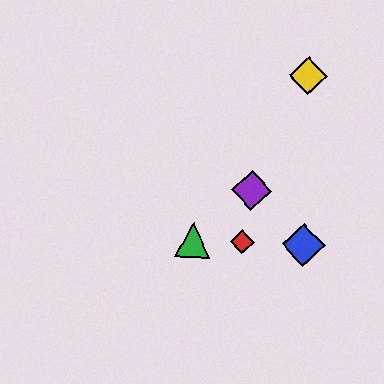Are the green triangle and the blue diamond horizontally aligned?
Yes, both are at y≈240.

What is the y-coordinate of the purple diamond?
The purple diamond is at y≈190.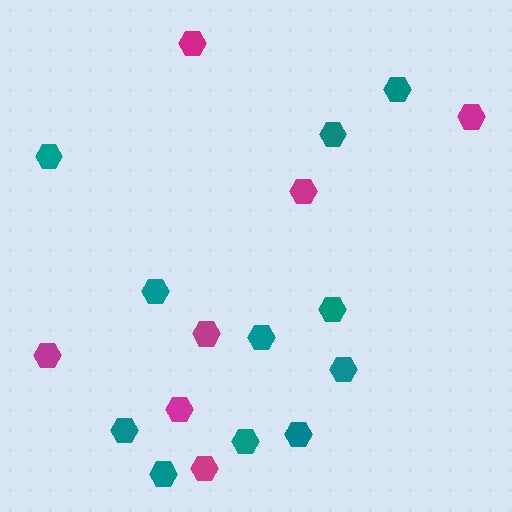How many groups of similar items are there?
There are 2 groups: one group of teal hexagons (11) and one group of magenta hexagons (7).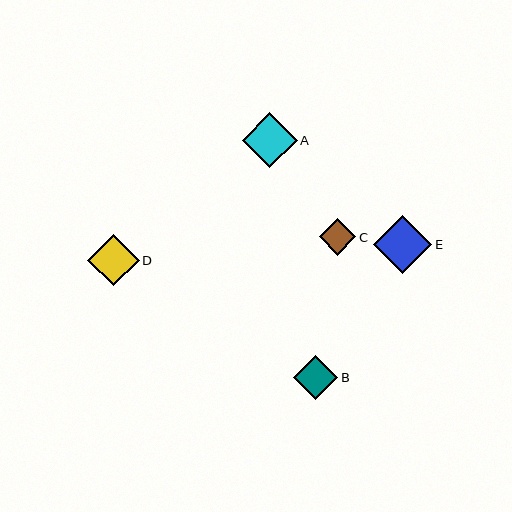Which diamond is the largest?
Diamond E is the largest with a size of approximately 58 pixels.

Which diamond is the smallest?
Diamond C is the smallest with a size of approximately 37 pixels.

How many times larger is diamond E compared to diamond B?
Diamond E is approximately 1.3 times the size of diamond B.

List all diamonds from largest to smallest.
From largest to smallest: E, A, D, B, C.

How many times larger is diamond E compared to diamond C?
Diamond E is approximately 1.6 times the size of diamond C.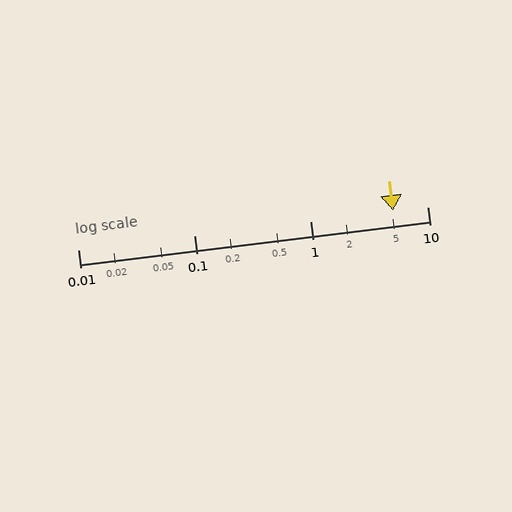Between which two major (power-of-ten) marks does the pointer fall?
The pointer is between 1 and 10.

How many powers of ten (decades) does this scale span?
The scale spans 3 decades, from 0.01 to 10.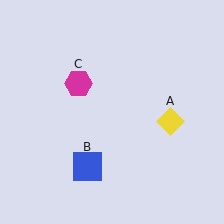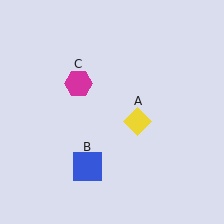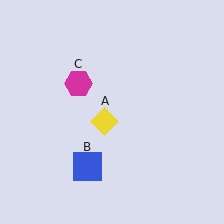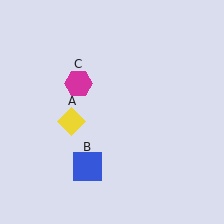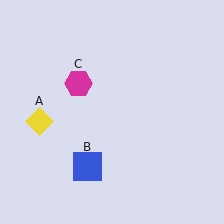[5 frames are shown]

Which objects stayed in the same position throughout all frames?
Blue square (object B) and magenta hexagon (object C) remained stationary.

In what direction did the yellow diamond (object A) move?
The yellow diamond (object A) moved left.